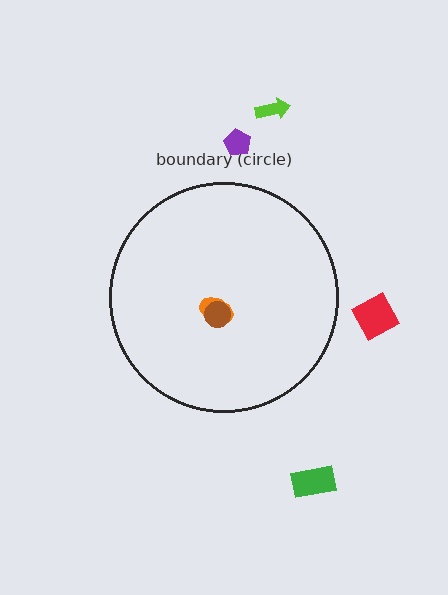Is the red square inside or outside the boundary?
Outside.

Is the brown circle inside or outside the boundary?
Inside.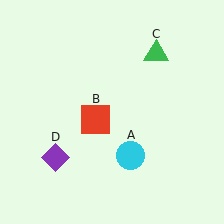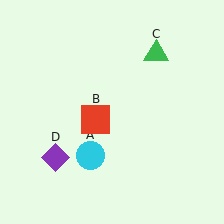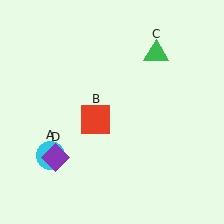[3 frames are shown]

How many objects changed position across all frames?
1 object changed position: cyan circle (object A).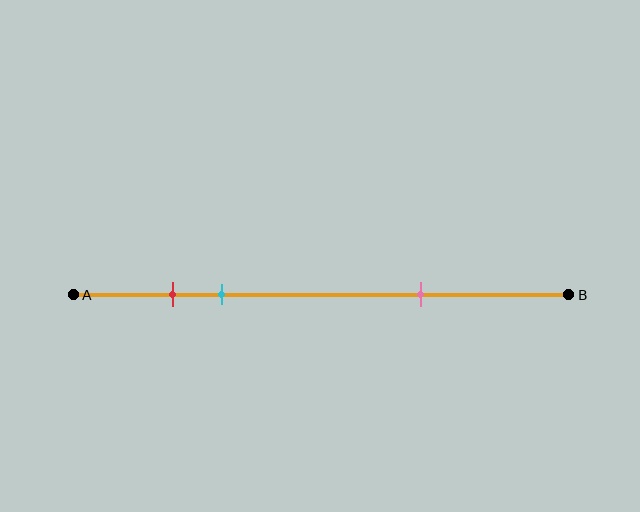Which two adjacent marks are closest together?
The red and cyan marks are the closest adjacent pair.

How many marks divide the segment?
There are 3 marks dividing the segment.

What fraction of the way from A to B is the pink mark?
The pink mark is approximately 70% (0.7) of the way from A to B.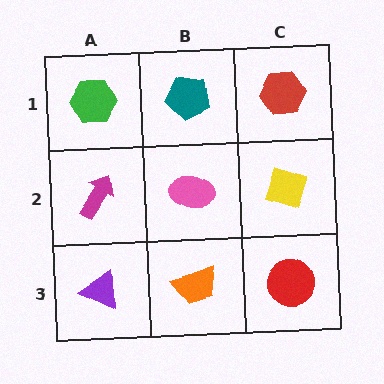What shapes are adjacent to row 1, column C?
A yellow diamond (row 2, column C), a teal pentagon (row 1, column B).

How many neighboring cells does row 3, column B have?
3.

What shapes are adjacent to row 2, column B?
A teal pentagon (row 1, column B), an orange trapezoid (row 3, column B), a magenta arrow (row 2, column A), a yellow diamond (row 2, column C).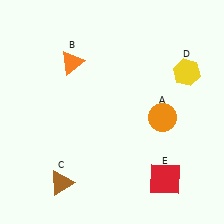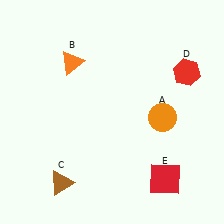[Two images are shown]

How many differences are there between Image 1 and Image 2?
There is 1 difference between the two images.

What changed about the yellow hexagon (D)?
In Image 1, D is yellow. In Image 2, it changed to red.